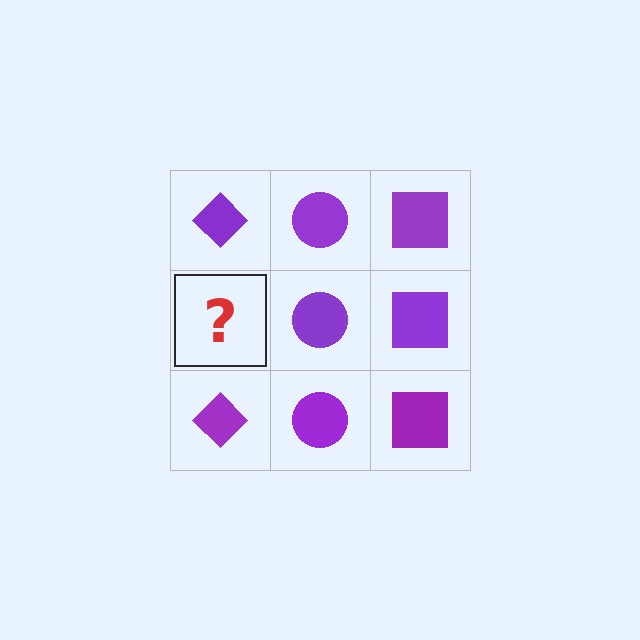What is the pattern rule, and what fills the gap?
The rule is that each column has a consistent shape. The gap should be filled with a purple diamond.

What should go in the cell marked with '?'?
The missing cell should contain a purple diamond.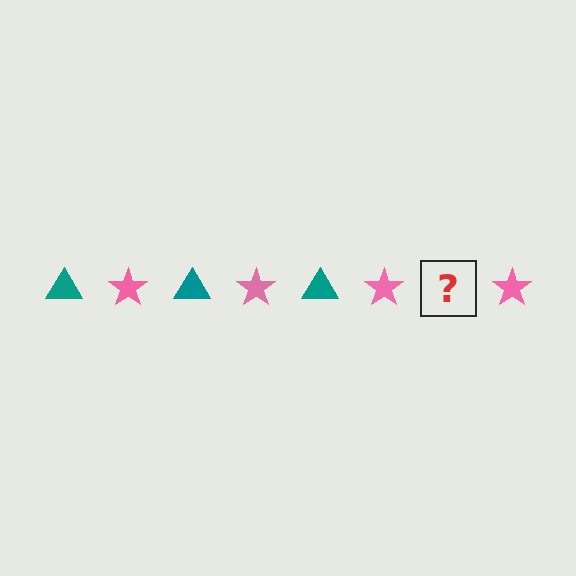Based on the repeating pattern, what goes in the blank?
The blank should be a teal triangle.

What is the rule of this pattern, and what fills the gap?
The rule is that the pattern alternates between teal triangle and pink star. The gap should be filled with a teal triangle.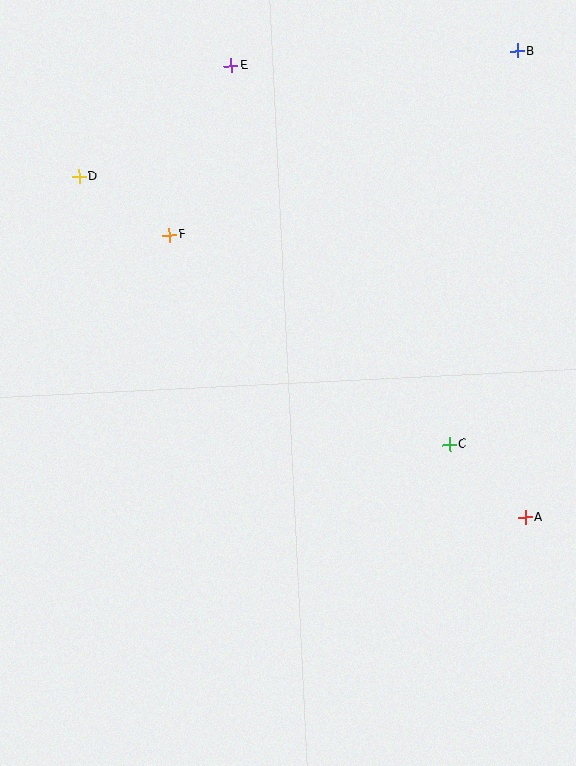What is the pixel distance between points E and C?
The distance between E and C is 437 pixels.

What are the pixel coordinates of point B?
Point B is at (517, 51).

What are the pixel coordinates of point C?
Point C is at (449, 445).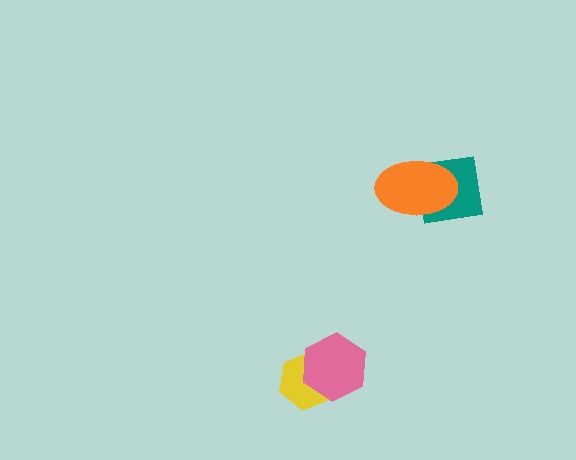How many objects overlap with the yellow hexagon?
1 object overlaps with the yellow hexagon.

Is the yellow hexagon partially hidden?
Yes, it is partially covered by another shape.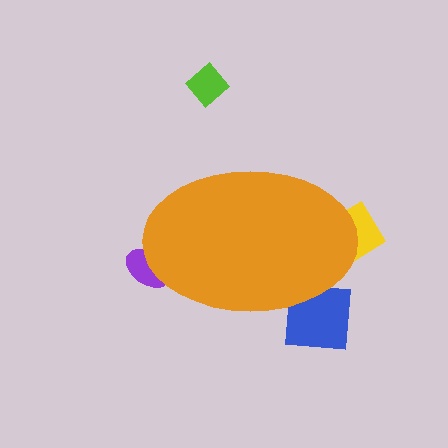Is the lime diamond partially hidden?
No, the lime diamond is fully visible.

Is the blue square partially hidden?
Yes, the blue square is partially hidden behind the orange ellipse.